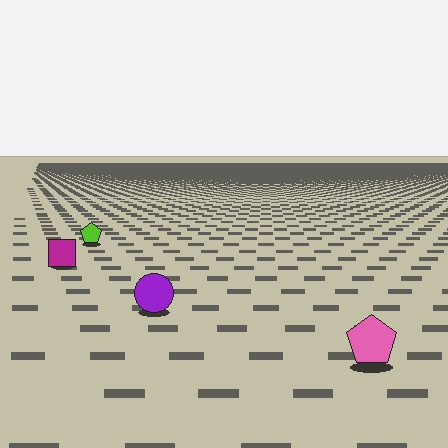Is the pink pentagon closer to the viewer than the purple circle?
Yes. The pink pentagon is closer — you can tell from the texture gradient: the ground texture is coarser near it.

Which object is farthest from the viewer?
The lime pentagon is farthest from the viewer. It appears smaller and the ground texture around it is denser.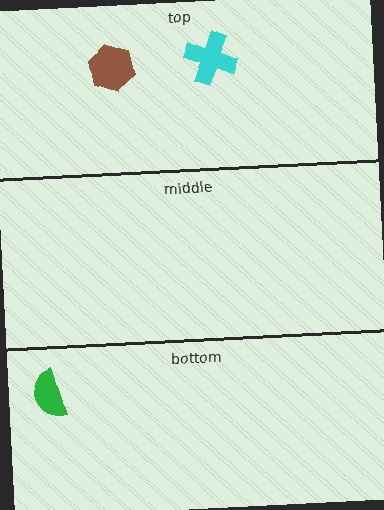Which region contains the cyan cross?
The top region.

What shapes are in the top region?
The cyan cross, the brown hexagon.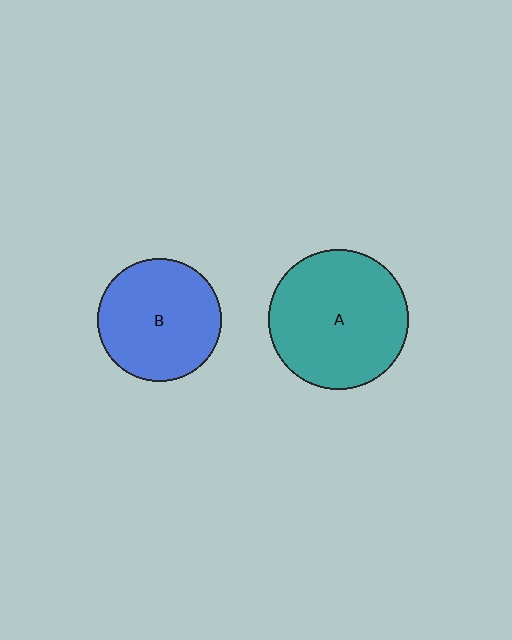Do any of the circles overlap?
No, none of the circles overlap.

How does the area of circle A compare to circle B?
Approximately 1.3 times.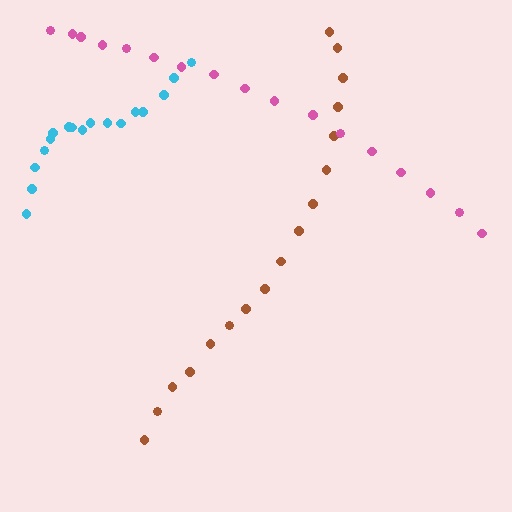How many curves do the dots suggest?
There are 3 distinct paths.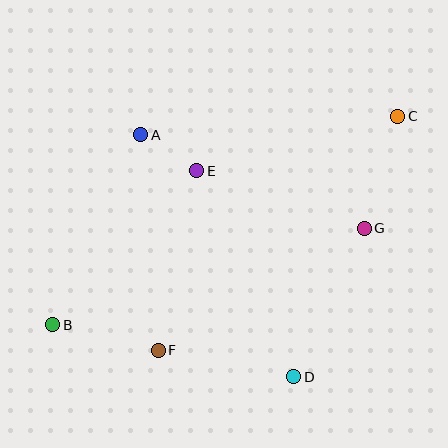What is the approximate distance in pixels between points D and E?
The distance between D and E is approximately 228 pixels.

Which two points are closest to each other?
Points A and E are closest to each other.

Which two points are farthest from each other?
Points B and C are farthest from each other.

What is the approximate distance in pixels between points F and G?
The distance between F and G is approximately 239 pixels.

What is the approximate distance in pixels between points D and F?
The distance between D and F is approximately 138 pixels.